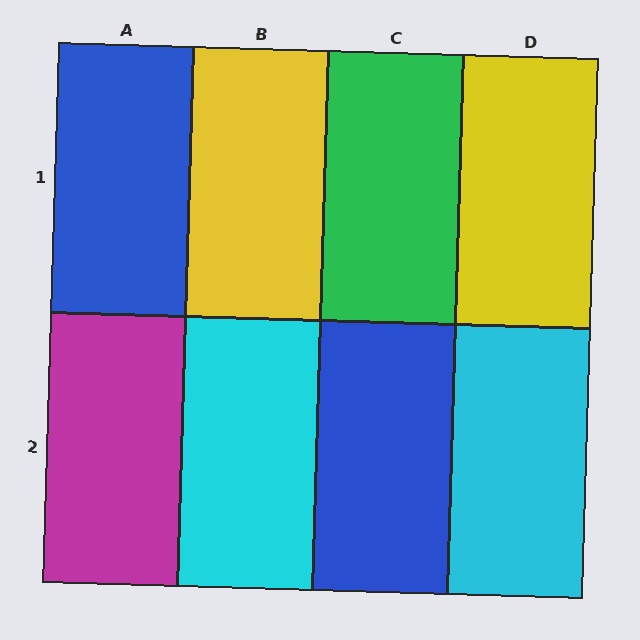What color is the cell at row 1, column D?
Yellow.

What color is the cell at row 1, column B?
Yellow.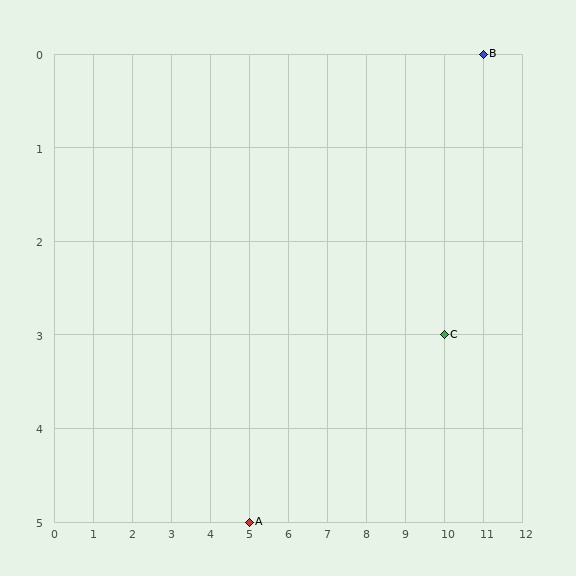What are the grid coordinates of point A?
Point A is at grid coordinates (5, 5).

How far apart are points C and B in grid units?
Points C and B are 1 column and 3 rows apart (about 3.2 grid units diagonally).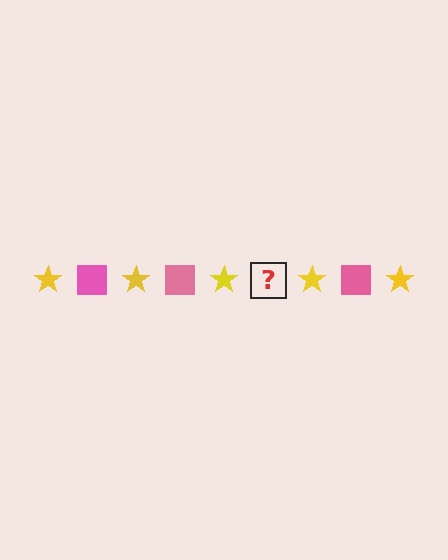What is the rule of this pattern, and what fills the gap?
The rule is that the pattern alternates between yellow star and pink square. The gap should be filled with a pink square.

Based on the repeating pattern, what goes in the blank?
The blank should be a pink square.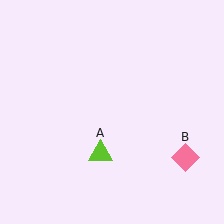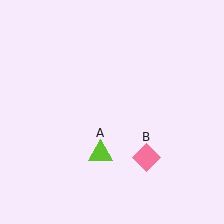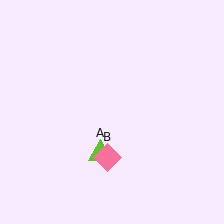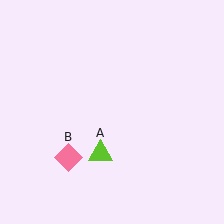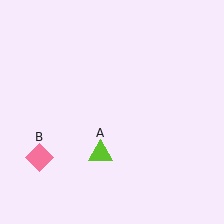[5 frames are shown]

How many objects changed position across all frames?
1 object changed position: pink diamond (object B).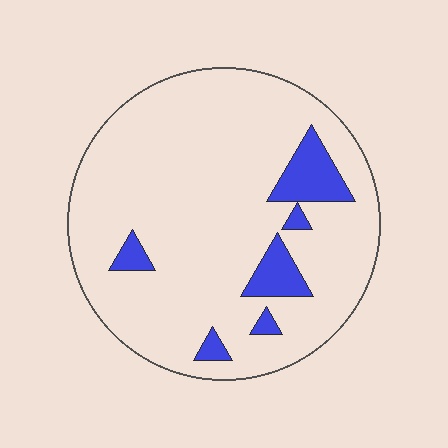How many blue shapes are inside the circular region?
6.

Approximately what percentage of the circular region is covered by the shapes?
Approximately 10%.